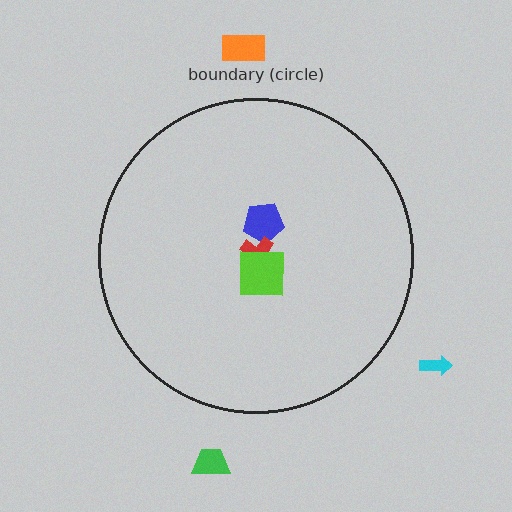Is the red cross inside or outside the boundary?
Inside.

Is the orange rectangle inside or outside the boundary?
Outside.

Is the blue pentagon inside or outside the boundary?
Inside.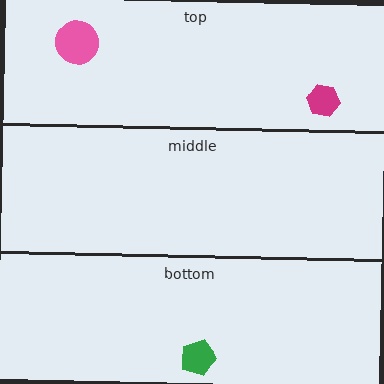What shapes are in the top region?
The pink circle, the magenta hexagon.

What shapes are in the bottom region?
The green pentagon.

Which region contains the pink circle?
The top region.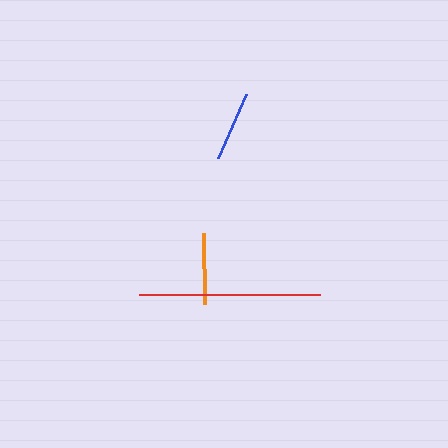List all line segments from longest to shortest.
From longest to shortest: red, orange, blue.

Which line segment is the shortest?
The blue line is the shortest at approximately 70 pixels.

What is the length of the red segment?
The red segment is approximately 182 pixels long.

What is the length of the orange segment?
The orange segment is approximately 71 pixels long.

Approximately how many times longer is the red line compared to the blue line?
The red line is approximately 2.6 times the length of the blue line.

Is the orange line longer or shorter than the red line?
The red line is longer than the orange line.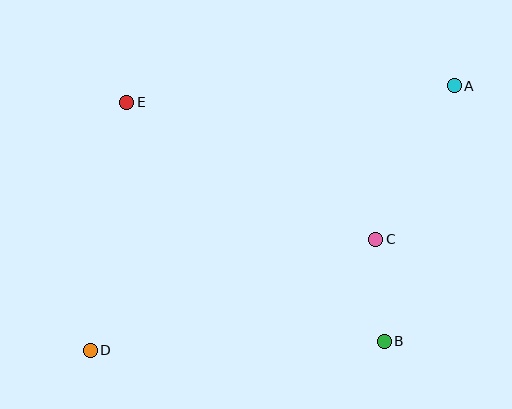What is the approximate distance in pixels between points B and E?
The distance between B and E is approximately 351 pixels.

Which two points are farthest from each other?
Points A and D are farthest from each other.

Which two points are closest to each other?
Points B and C are closest to each other.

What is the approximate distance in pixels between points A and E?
The distance between A and E is approximately 328 pixels.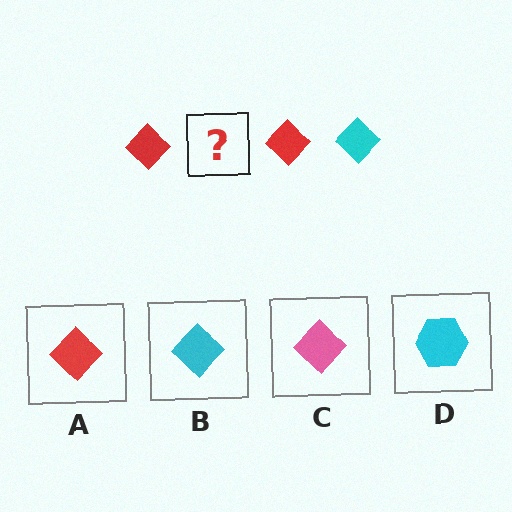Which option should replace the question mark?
Option B.